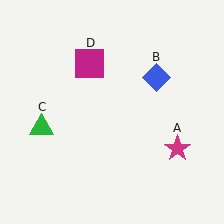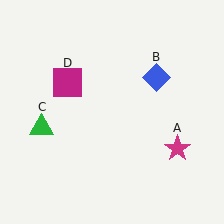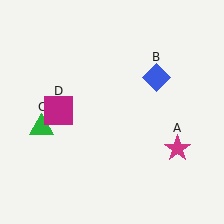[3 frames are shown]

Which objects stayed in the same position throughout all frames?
Magenta star (object A) and blue diamond (object B) and green triangle (object C) remained stationary.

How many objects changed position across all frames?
1 object changed position: magenta square (object D).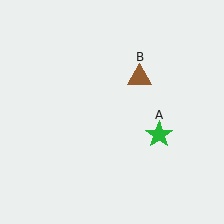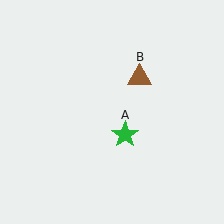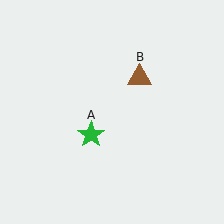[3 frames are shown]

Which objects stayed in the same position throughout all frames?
Brown triangle (object B) remained stationary.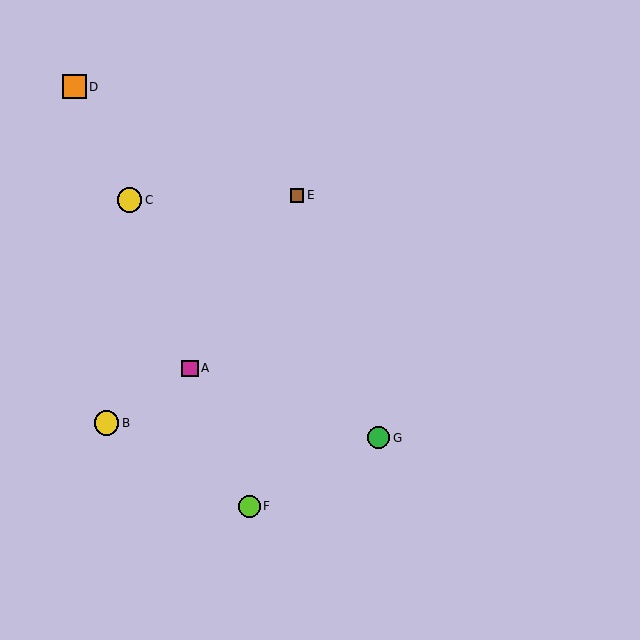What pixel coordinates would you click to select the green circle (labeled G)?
Click at (379, 438) to select the green circle G.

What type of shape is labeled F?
Shape F is a lime circle.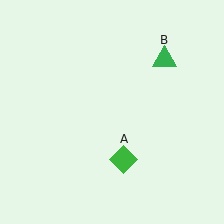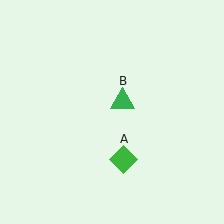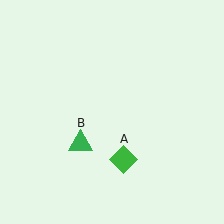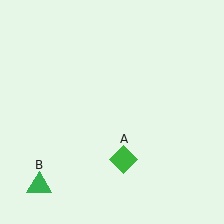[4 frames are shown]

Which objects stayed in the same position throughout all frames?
Green diamond (object A) remained stationary.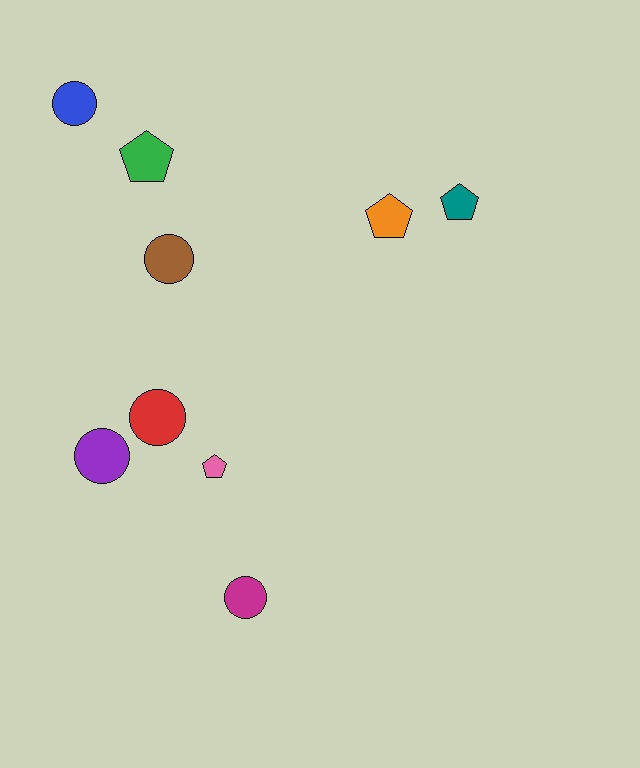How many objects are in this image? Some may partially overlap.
There are 9 objects.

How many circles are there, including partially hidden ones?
There are 5 circles.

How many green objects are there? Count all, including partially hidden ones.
There is 1 green object.